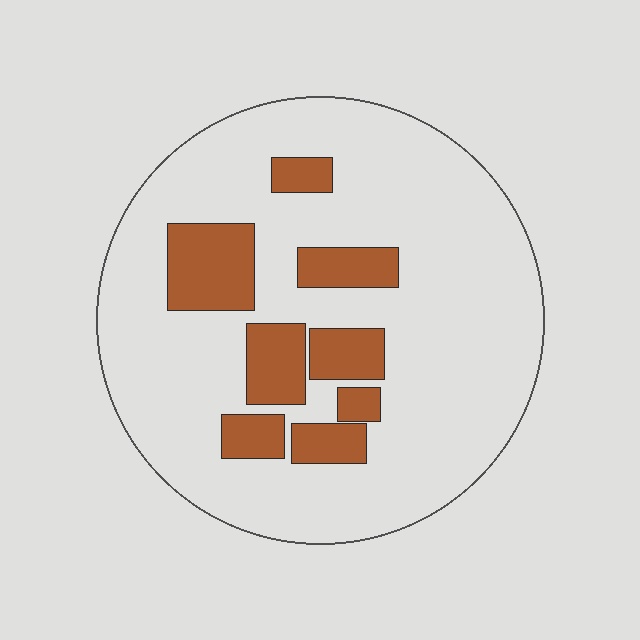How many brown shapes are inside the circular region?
8.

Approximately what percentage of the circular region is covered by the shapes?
Approximately 20%.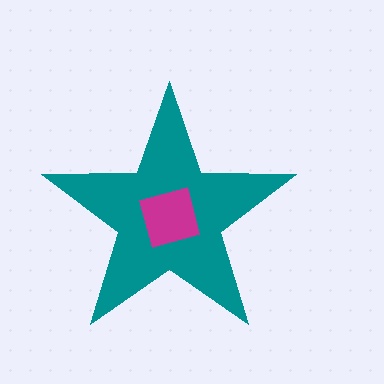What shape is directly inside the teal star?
The magenta square.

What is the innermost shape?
The magenta square.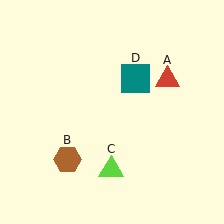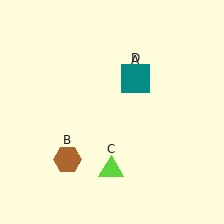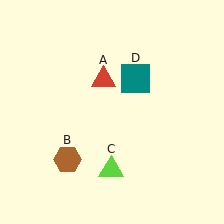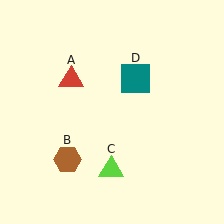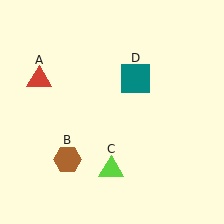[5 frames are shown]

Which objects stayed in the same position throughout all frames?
Brown hexagon (object B) and lime triangle (object C) and teal square (object D) remained stationary.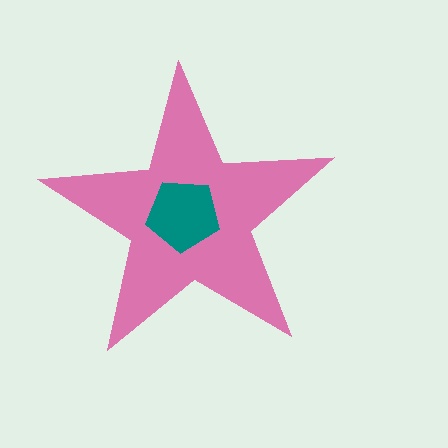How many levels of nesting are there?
2.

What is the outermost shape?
The pink star.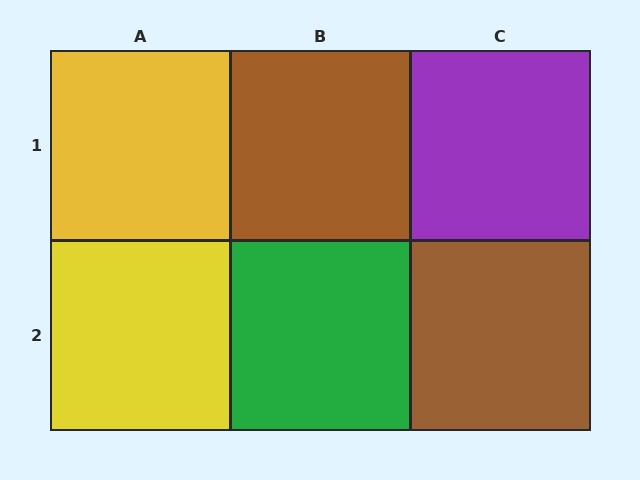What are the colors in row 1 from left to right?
Yellow, brown, purple.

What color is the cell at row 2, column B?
Green.